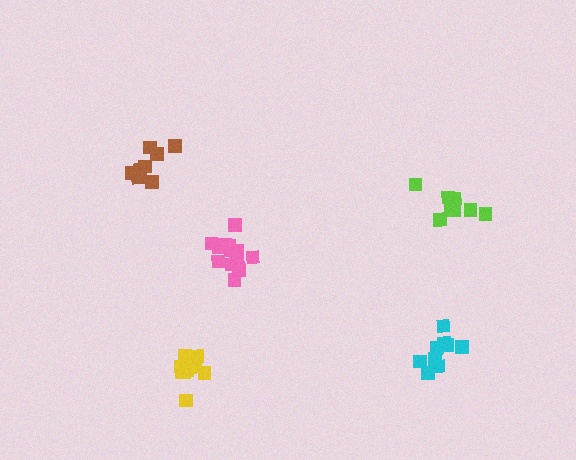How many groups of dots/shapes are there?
There are 5 groups.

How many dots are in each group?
Group 1: 10 dots, Group 2: 14 dots, Group 3: 12 dots, Group 4: 9 dots, Group 5: 9 dots (54 total).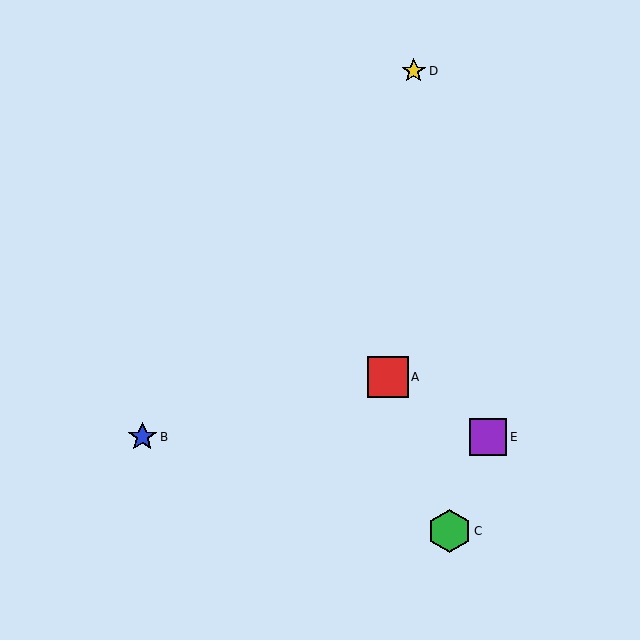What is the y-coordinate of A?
Object A is at y≈377.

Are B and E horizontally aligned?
Yes, both are at y≈437.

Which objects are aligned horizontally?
Objects B, E are aligned horizontally.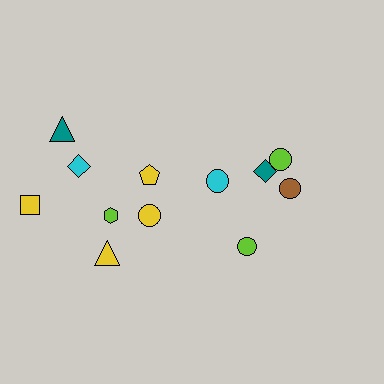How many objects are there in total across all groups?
There are 12 objects.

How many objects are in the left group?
There are 7 objects.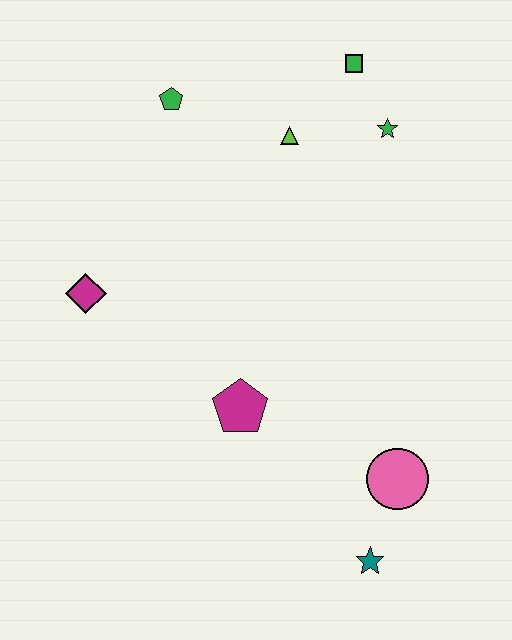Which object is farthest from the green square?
The teal star is farthest from the green square.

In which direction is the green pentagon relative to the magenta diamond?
The green pentagon is above the magenta diamond.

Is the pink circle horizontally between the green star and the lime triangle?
No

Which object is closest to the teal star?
The pink circle is closest to the teal star.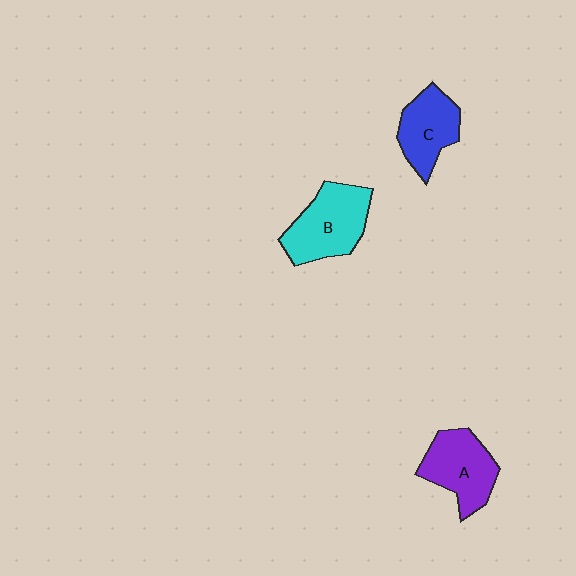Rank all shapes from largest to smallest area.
From largest to smallest: B (cyan), A (purple), C (blue).